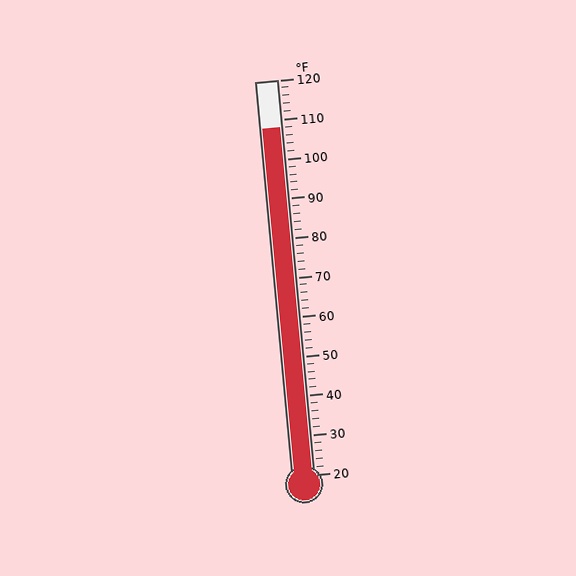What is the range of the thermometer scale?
The thermometer scale ranges from 20°F to 120°F.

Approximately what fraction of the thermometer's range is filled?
The thermometer is filled to approximately 90% of its range.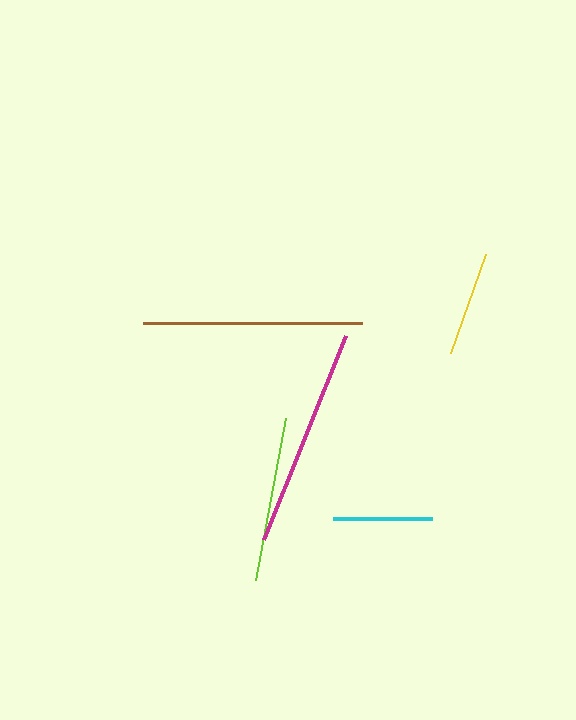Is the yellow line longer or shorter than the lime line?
The lime line is longer than the yellow line.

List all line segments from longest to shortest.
From longest to shortest: brown, magenta, lime, yellow, cyan.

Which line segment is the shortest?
The cyan line is the shortest at approximately 99 pixels.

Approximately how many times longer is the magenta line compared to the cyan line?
The magenta line is approximately 2.2 times the length of the cyan line.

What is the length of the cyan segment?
The cyan segment is approximately 99 pixels long.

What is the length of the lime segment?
The lime segment is approximately 165 pixels long.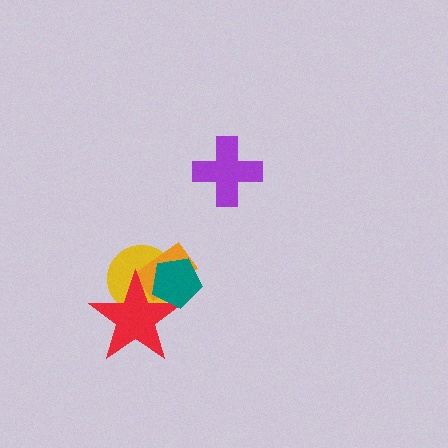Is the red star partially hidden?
Yes, it is partially covered by another shape.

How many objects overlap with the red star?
3 objects overlap with the red star.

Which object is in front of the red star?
The teal pentagon is in front of the red star.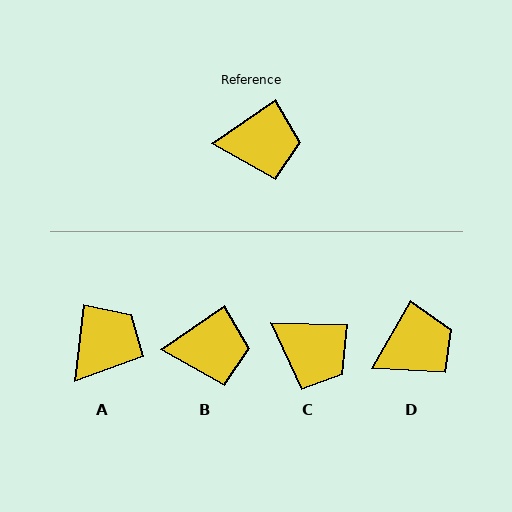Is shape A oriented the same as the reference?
No, it is off by about 50 degrees.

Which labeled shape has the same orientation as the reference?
B.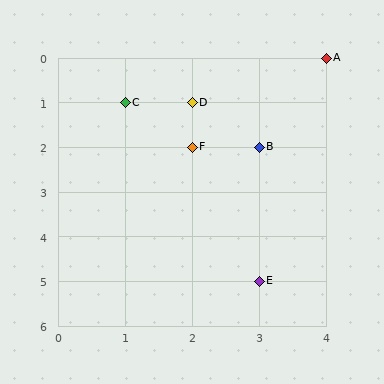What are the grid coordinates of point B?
Point B is at grid coordinates (3, 2).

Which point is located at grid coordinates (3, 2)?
Point B is at (3, 2).